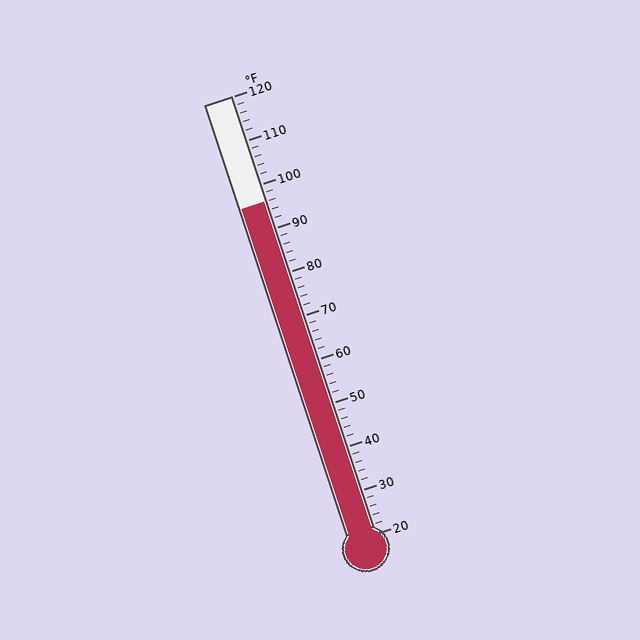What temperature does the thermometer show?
The thermometer shows approximately 96°F.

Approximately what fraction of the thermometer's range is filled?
The thermometer is filled to approximately 75% of its range.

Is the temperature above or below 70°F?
The temperature is above 70°F.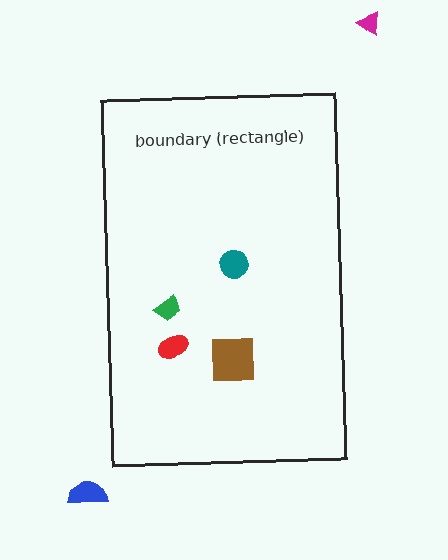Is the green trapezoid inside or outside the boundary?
Inside.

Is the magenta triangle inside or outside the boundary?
Outside.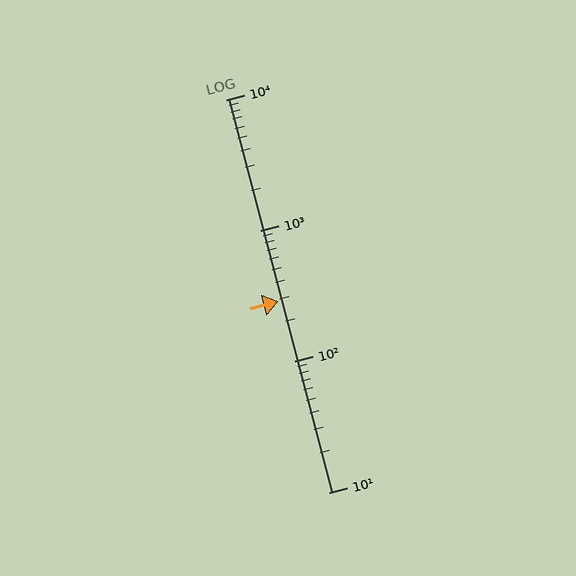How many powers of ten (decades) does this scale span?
The scale spans 3 decades, from 10 to 10000.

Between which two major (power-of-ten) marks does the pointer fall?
The pointer is between 100 and 1000.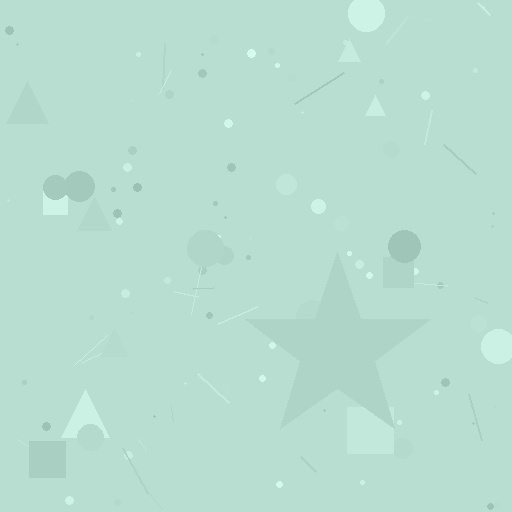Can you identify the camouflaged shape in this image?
The camouflaged shape is a star.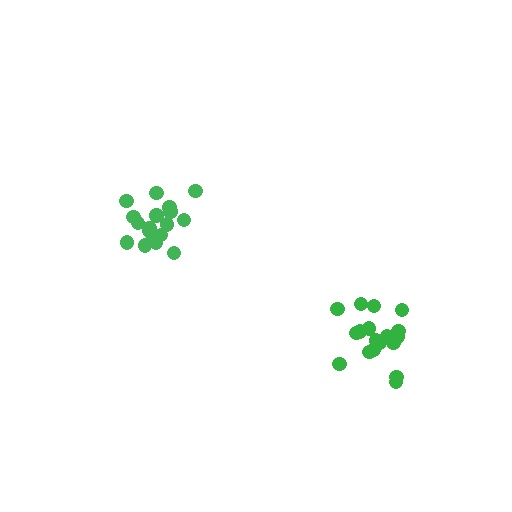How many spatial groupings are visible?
There are 2 spatial groupings.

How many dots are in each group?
Group 1: 18 dots, Group 2: 19 dots (37 total).